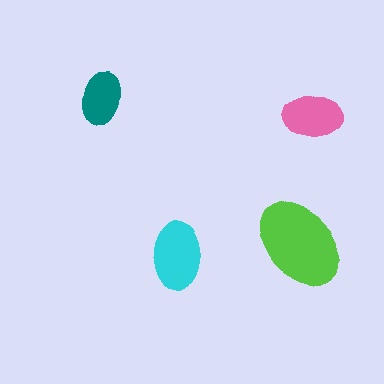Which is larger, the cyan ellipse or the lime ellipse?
The lime one.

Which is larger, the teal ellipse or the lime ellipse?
The lime one.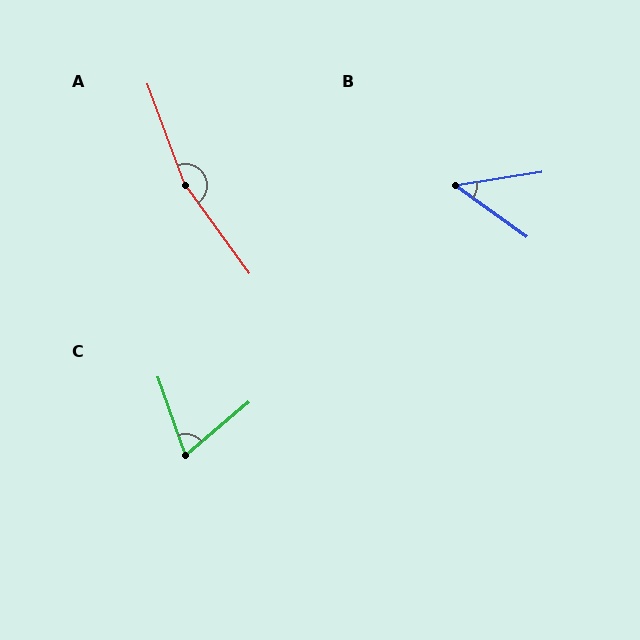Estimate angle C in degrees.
Approximately 69 degrees.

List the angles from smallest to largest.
B (45°), C (69°), A (164°).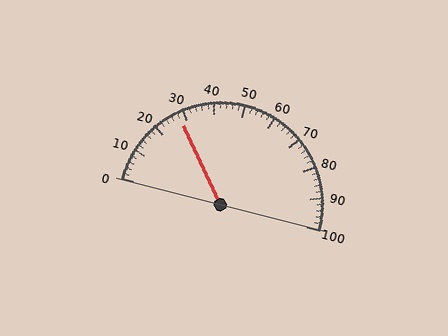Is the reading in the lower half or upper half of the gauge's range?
The reading is in the lower half of the range (0 to 100).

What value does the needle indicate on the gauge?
The needle indicates approximately 28.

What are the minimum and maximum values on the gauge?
The gauge ranges from 0 to 100.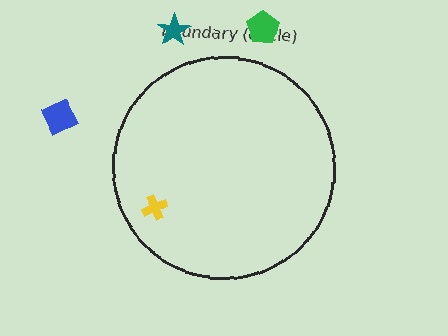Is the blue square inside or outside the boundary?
Outside.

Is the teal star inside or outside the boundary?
Outside.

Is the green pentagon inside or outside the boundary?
Outside.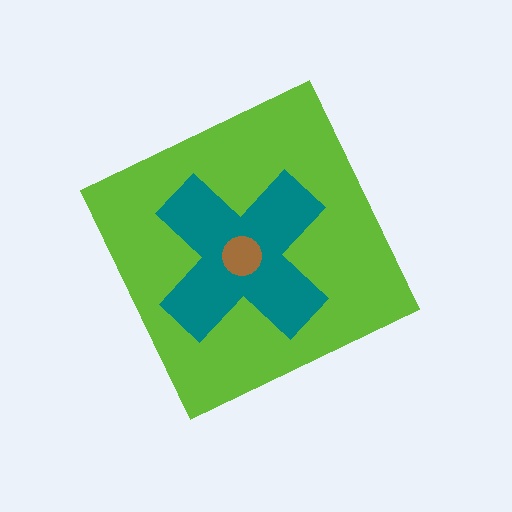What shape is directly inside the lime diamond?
The teal cross.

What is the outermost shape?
The lime diamond.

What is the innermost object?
The brown circle.